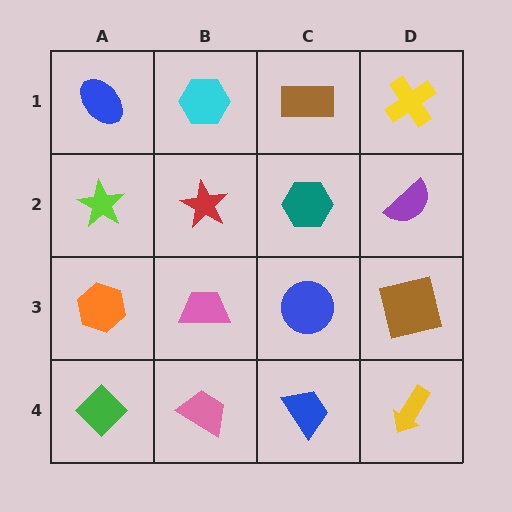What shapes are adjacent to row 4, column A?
An orange hexagon (row 3, column A), a pink trapezoid (row 4, column B).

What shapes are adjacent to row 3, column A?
A lime star (row 2, column A), a green diamond (row 4, column A), a pink trapezoid (row 3, column B).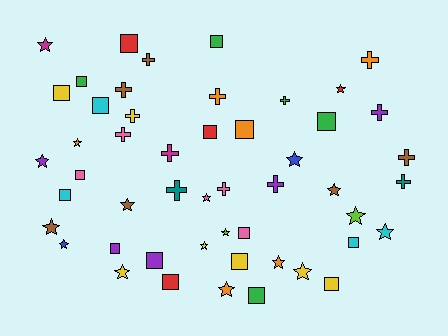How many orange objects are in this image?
There are 6 orange objects.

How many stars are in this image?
There are 18 stars.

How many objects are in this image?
There are 50 objects.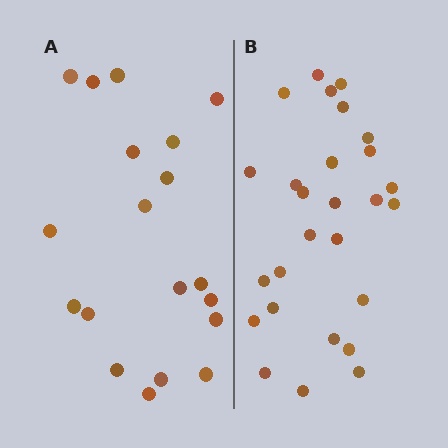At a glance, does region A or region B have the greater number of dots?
Region B (the right region) has more dots.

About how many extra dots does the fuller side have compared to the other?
Region B has roughly 8 or so more dots than region A.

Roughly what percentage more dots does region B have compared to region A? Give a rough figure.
About 40% more.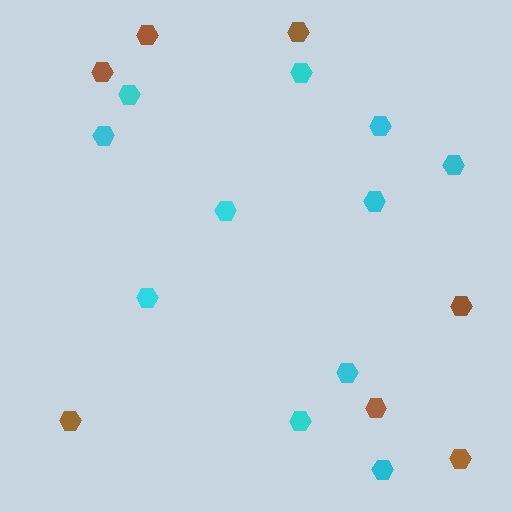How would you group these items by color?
There are 2 groups: one group of cyan hexagons (11) and one group of brown hexagons (7).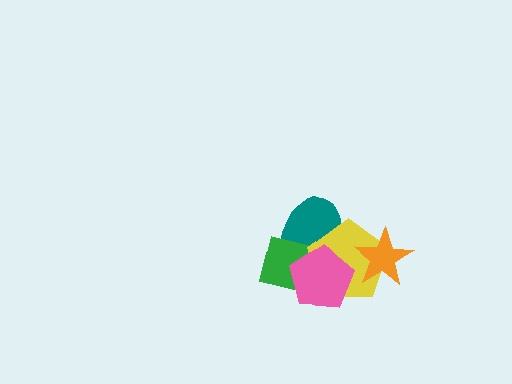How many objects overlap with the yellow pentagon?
4 objects overlap with the yellow pentagon.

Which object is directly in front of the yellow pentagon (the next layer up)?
The orange star is directly in front of the yellow pentagon.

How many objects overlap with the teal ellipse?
3 objects overlap with the teal ellipse.